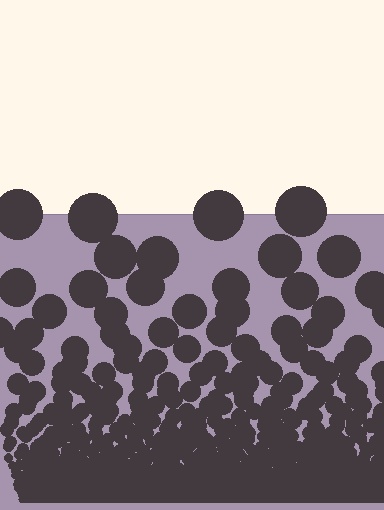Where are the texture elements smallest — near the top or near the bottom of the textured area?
Near the bottom.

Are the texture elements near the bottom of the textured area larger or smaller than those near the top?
Smaller. The gradient is inverted — elements near the bottom are smaller and denser.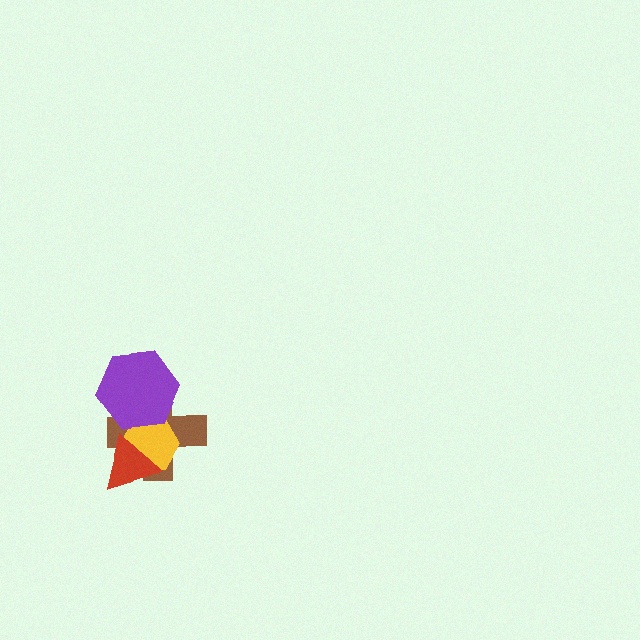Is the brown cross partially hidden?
Yes, it is partially covered by another shape.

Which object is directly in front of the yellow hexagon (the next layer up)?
The purple hexagon is directly in front of the yellow hexagon.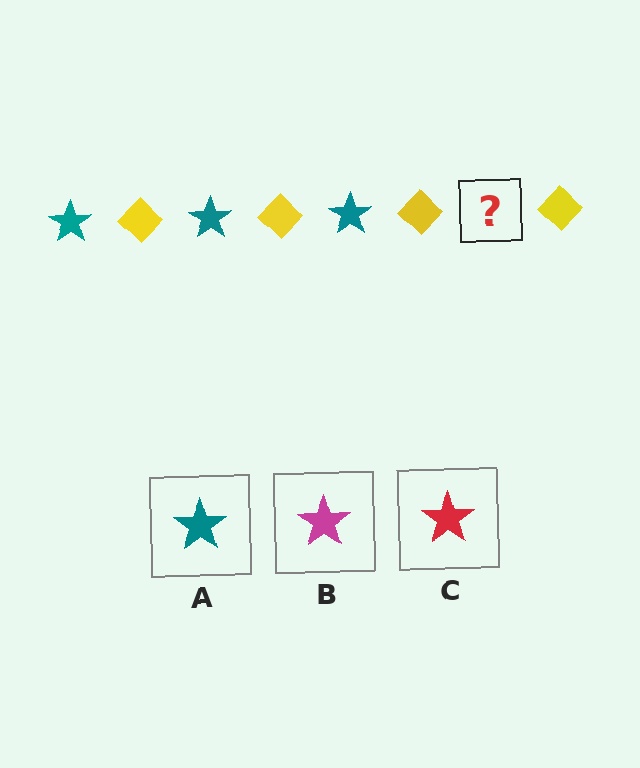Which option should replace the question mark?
Option A.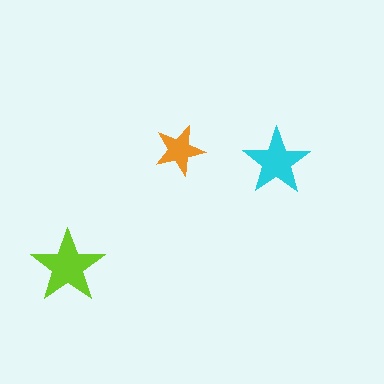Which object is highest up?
The orange star is topmost.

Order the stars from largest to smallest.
the lime one, the cyan one, the orange one.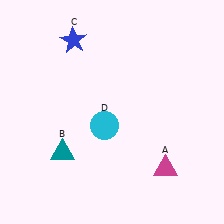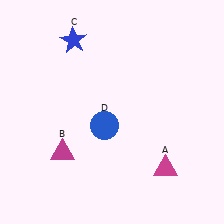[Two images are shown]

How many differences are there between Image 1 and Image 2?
There are 2 differences between the two images.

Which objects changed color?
B changed from teal to magenta. D changed from cyan to blue.